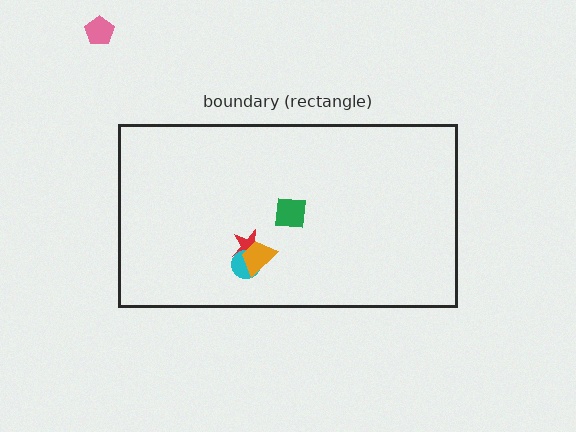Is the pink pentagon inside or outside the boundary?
Outside.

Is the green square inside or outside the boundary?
Inside.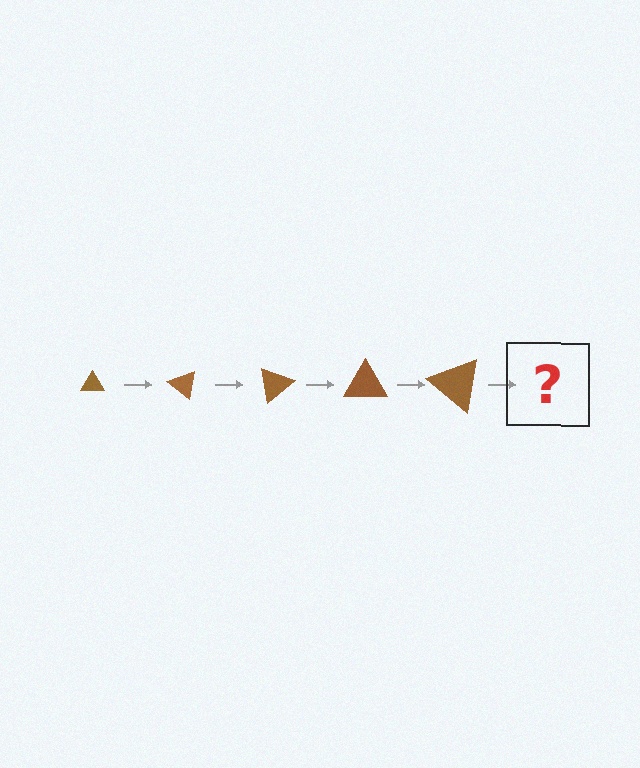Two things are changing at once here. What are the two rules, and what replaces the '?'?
The two rules are that the triangle grows larger each step and it rotates 40 degrees each step. The '?' should be a triangle, larger than the previous one and rotated 200 degrees from the start.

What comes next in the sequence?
The next element should be a triangle, larger than the previous one and rotated 200 degrees from the start.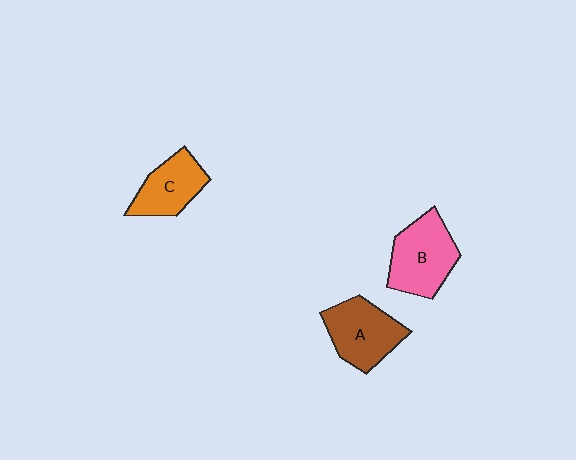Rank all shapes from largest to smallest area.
From largest to smallest: B (pink), A (brown), C (orange).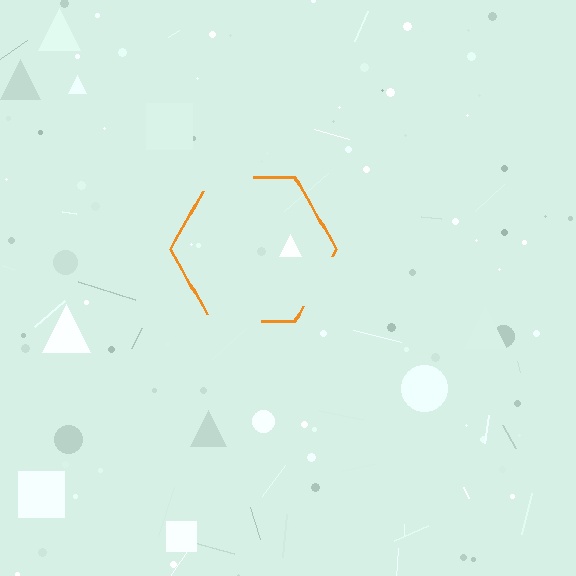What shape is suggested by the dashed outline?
The dashed outline suggests a hexagon.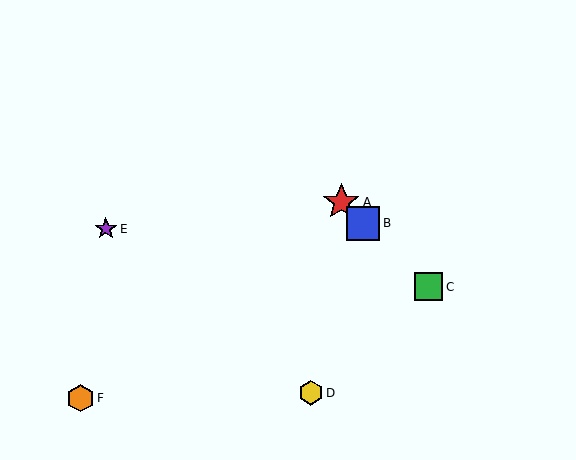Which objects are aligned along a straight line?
Objects A, B, C are aligned along a straight line.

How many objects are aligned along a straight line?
3 objects (A, B, C) are aligned along a straight line.